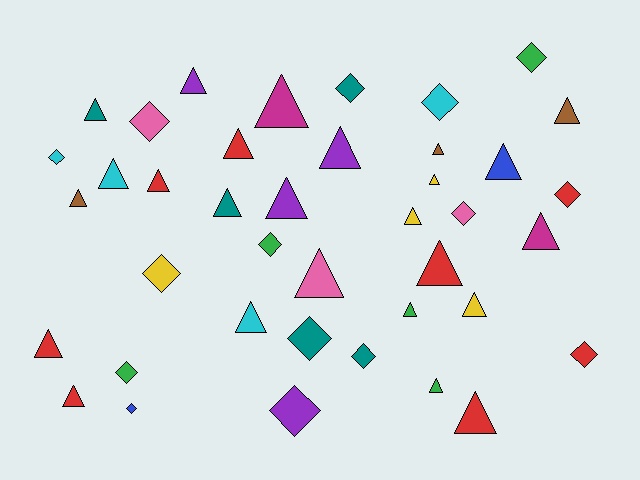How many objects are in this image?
There are 40 objects.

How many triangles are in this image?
There are 25 triangles.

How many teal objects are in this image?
There are 5 teal objects.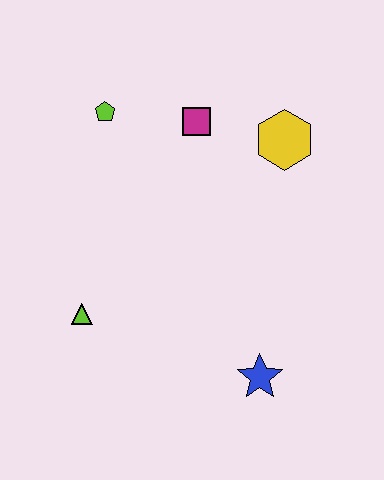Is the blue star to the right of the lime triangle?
Yes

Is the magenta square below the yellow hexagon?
No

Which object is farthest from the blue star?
The lime pentagon is farthest from the blue star.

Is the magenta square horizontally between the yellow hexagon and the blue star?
No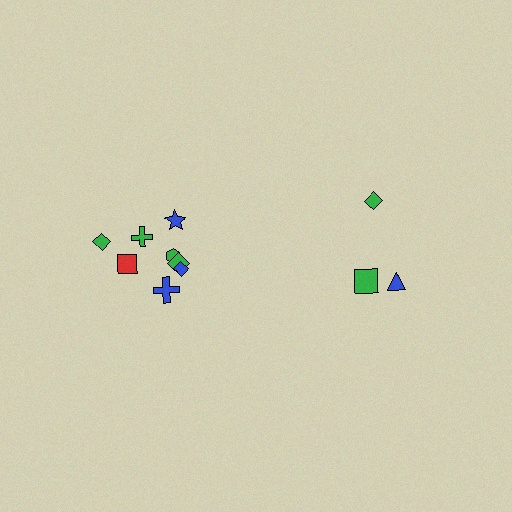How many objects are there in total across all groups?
There are 11 objects.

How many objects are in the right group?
There are 3 objects.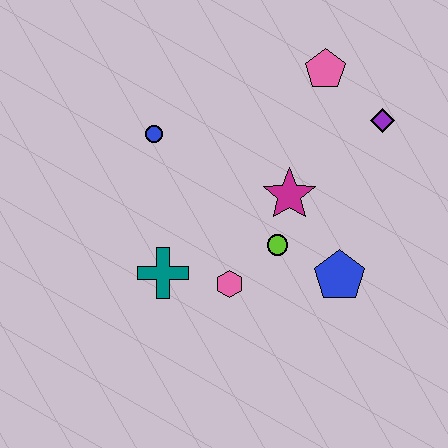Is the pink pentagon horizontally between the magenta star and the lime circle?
No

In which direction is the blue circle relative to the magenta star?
The blue circle is to the left of the magenta star.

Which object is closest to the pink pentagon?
The purple diamond is closest to the pink pentagon.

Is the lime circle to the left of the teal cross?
No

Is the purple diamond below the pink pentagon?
Yes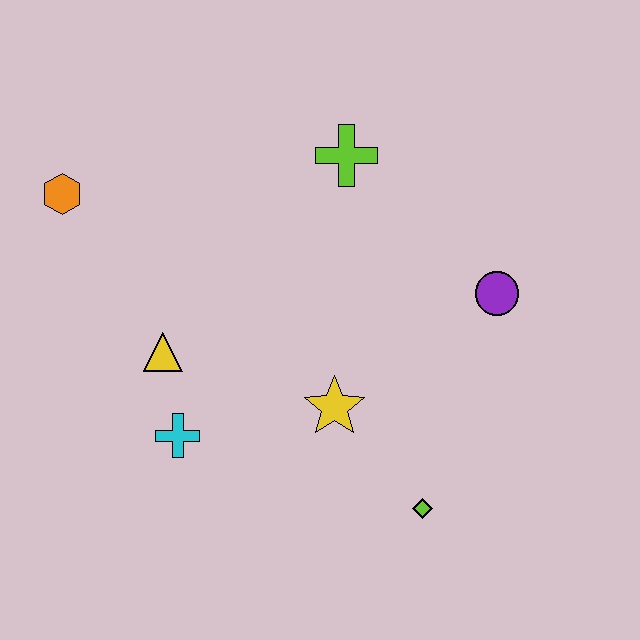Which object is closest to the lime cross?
The purple circle is closest to the lime cross.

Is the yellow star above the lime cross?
No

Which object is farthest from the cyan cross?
The purple circle is farthest from the cyan cross.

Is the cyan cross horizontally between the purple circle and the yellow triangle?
Yes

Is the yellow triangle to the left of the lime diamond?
Yes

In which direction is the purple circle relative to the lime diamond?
The purple circle is above the lime diamond.